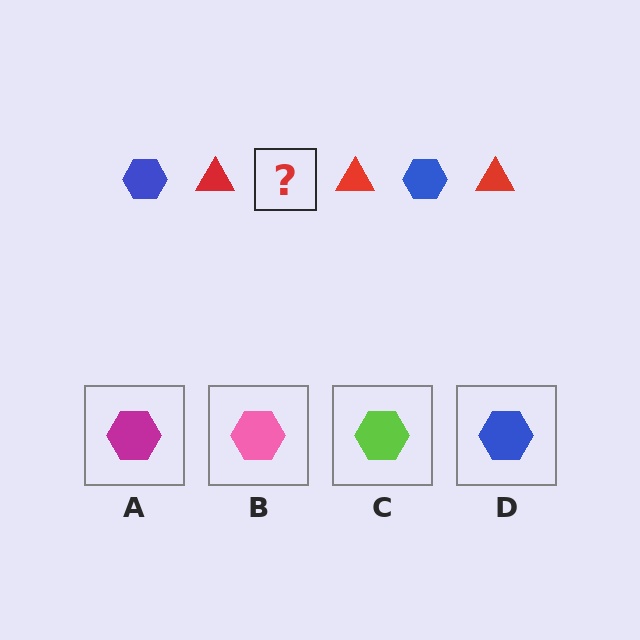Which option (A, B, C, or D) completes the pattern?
D.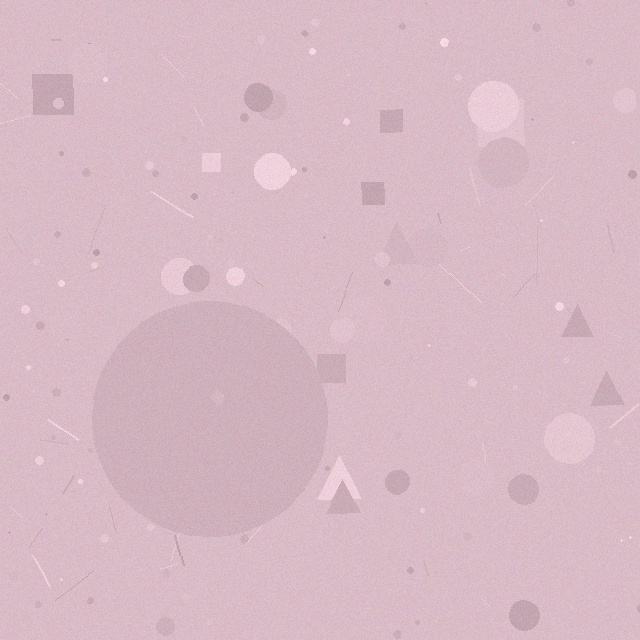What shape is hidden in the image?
A circle is hidden in the image.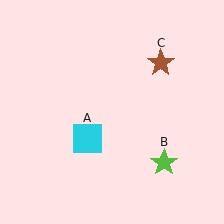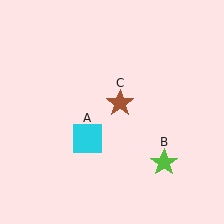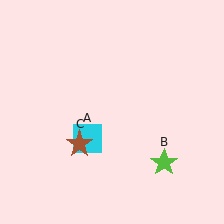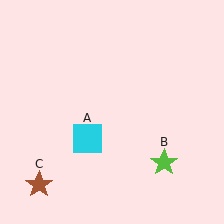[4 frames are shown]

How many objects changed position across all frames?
1 object changed position: brown star (object C).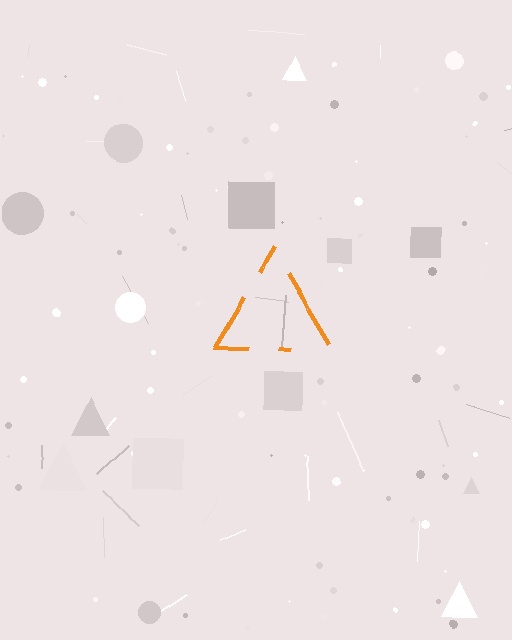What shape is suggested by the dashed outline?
The dashed outline suggests a triangle.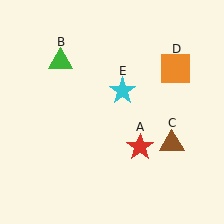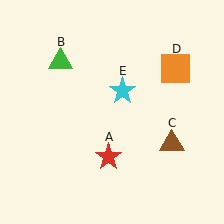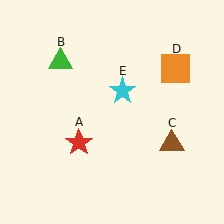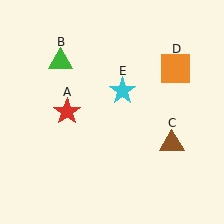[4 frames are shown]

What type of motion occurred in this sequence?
The red star (object A) rotated clockwise around the center of the scene.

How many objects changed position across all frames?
1 object changed position: red star (object A).